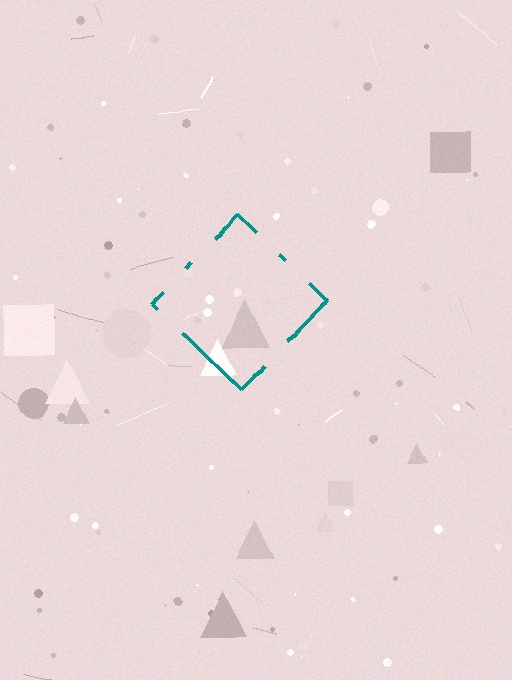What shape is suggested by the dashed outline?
The dashed outline suggests a diamond.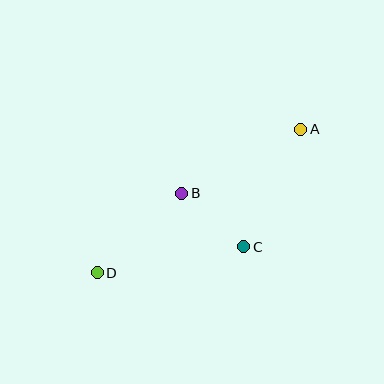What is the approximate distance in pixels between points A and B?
The distance between A and B is approximately 135 pixels.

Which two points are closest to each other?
Points B and C are closest to each other.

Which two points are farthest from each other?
Points A and D are farthest from each other.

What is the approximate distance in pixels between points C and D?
The distance between C and D is approximately 149 pixels.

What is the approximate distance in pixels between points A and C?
The distance between A and C is approximately 131 pixels.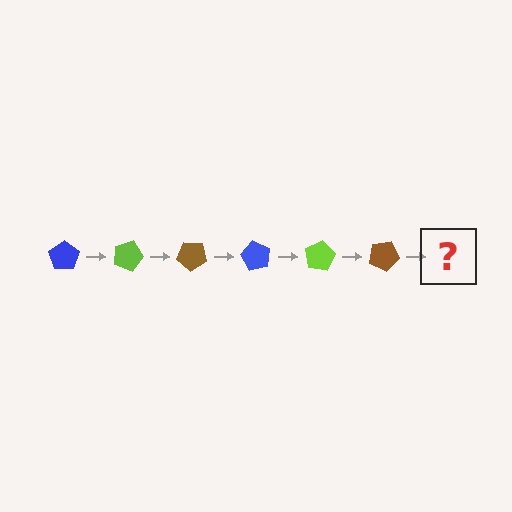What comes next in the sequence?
The next element should be a blue pentagon, rotated 120 degrees from the start.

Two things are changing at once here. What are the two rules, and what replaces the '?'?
The two rules are that it rotates 20 degrees each step and the color cycles through blue, lime, and brown. The '?' should be a blue pentagon, rotated 120 degrees from the start.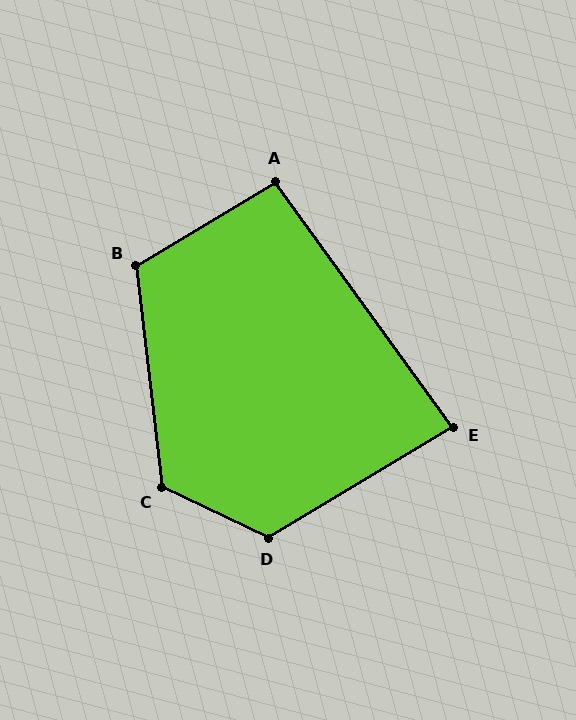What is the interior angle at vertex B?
Approximately 114 degrees (obtuse).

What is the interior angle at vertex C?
Approximately 122 degrees (obtuse).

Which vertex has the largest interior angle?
D, at approximately 124 degrees.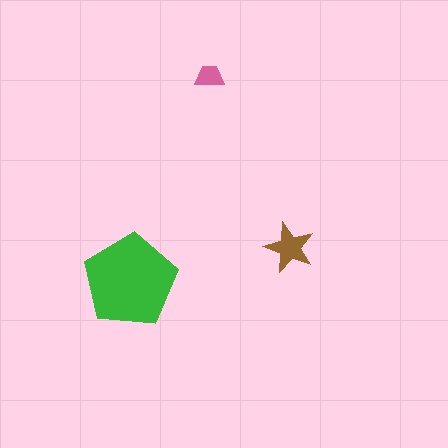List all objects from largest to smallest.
The green pentagon, the brown star, the pink trapezoid.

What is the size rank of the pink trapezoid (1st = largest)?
3rd.